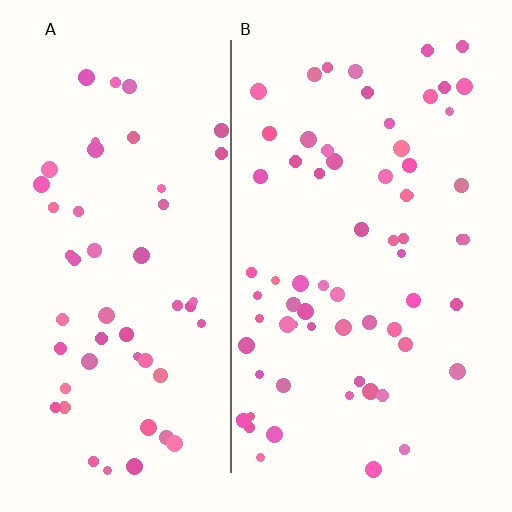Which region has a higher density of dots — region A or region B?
B (the right).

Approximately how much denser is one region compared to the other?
Approximately 1.3× — region B over region A.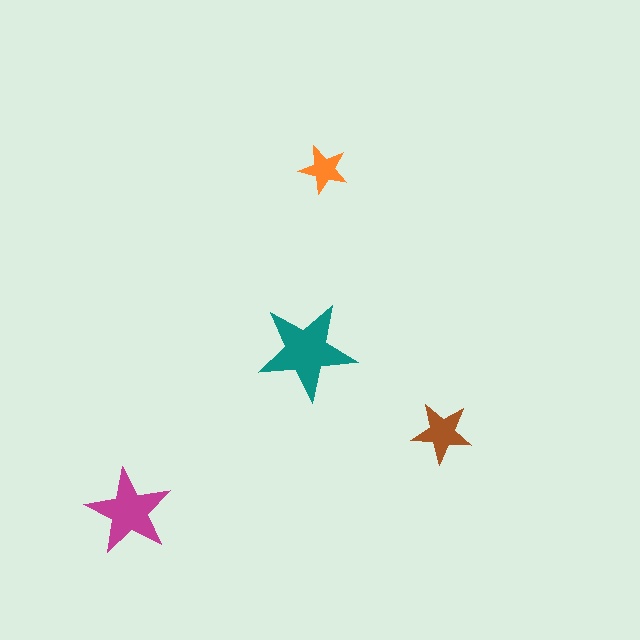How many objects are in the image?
There are 4 objects in the image.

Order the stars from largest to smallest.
the teal one, the magenta one, the brown one, the orange one.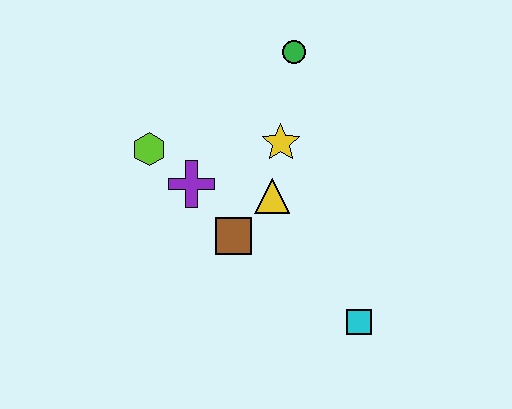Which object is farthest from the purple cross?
The cyan square is farthest from the purple cross.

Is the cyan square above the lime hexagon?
No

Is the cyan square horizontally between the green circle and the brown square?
No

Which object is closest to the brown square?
The yellow triangle is closest to the brown square.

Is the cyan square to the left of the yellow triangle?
No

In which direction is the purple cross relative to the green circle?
The purple cross is below the green circle.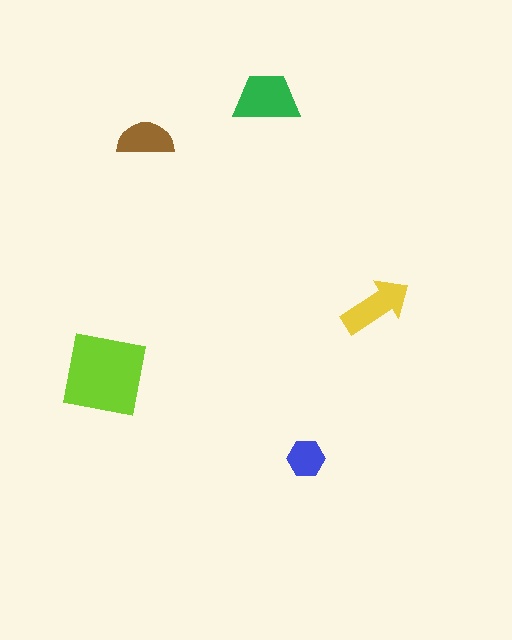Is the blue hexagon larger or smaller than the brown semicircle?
Smaller.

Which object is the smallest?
The blue hexagon.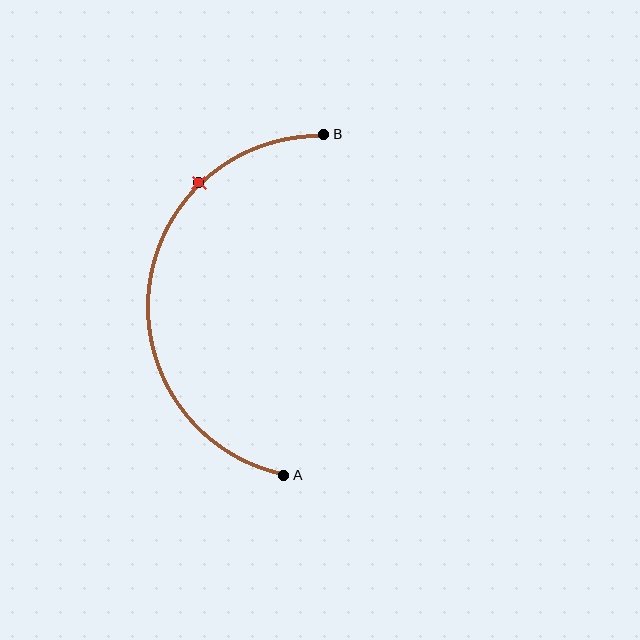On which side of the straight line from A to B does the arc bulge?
The arc bulges to the left of the straight line connecting A and B.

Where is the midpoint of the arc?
The arc midpoint is the point on the curve farthest from the straight line joining A and B. It sits to the left of that line.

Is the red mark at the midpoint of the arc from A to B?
No. The red mark lies on the arc but is closer to endpoint B. The arc midpoint would be at the point on the curve equidistant along the arc from both A and B.